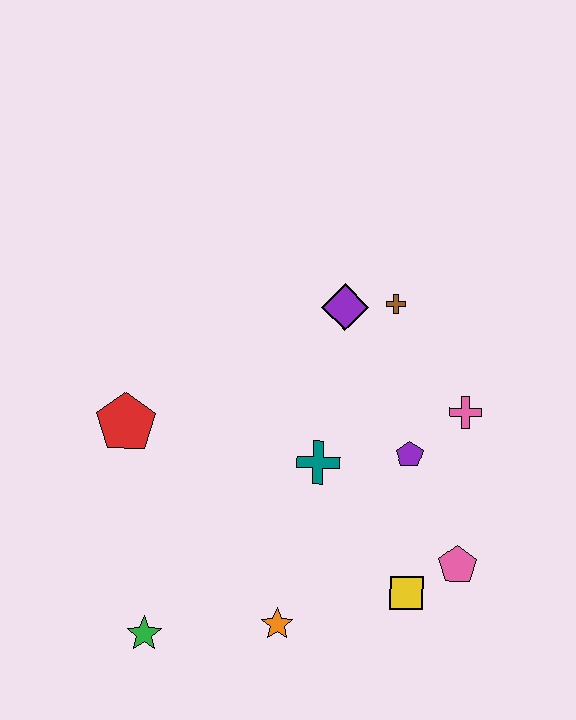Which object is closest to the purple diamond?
The brown cross is closest to the purple diamond.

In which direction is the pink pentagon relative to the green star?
The pink pentagon is to the right of the green star.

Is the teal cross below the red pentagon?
Yes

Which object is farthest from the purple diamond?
The green star is farthest from the purple diamond.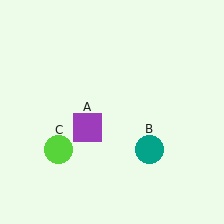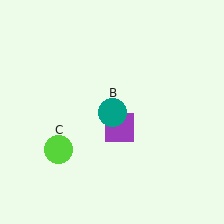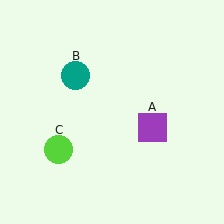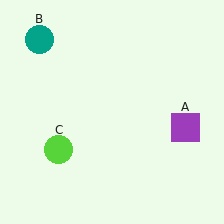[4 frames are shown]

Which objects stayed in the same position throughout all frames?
Lime circle (object C) remained stationary.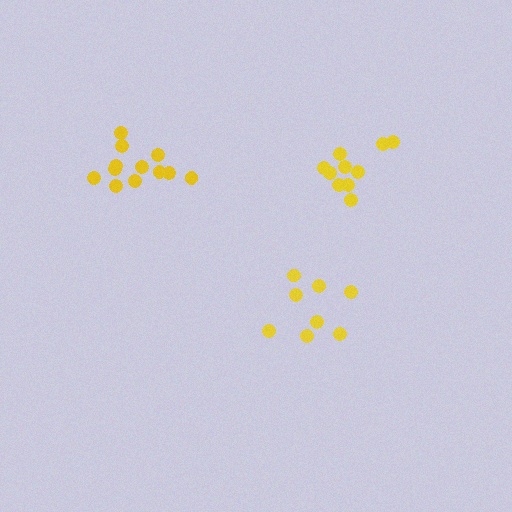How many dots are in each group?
Group 1: 12 dots, Group 2: 10 dots, Group 3: 8 dots (30 total).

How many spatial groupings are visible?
There are 3 spatial groupings.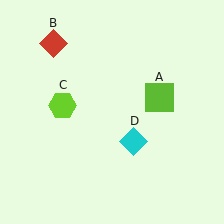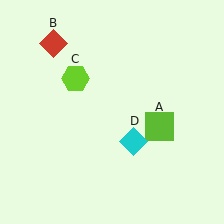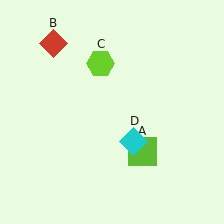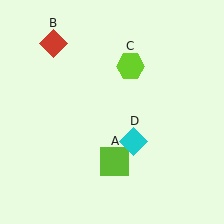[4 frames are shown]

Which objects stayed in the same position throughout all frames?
Red diamond (object B) and cyan diamond (object D) remained stationary.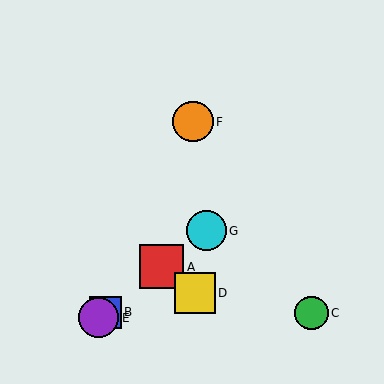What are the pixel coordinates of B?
Object B is at (105, 312).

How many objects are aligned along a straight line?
4 objects (A, B, E, G) are aligned along a straight line.